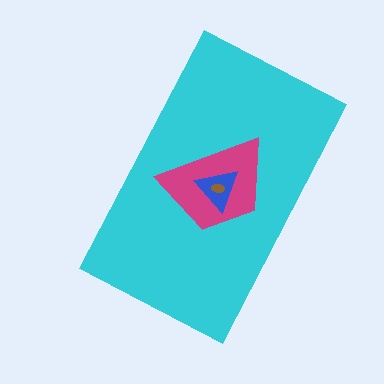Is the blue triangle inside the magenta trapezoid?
Yes.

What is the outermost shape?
The cyan rectangle.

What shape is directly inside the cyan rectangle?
The magenta trapezoid.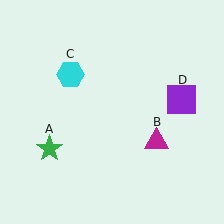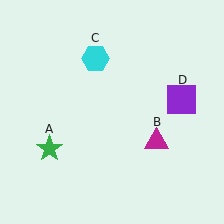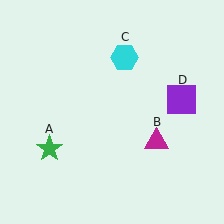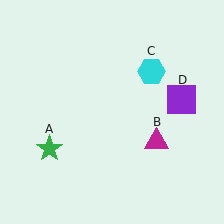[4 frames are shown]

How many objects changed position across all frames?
1 object changed position: cyan hexagon (object C).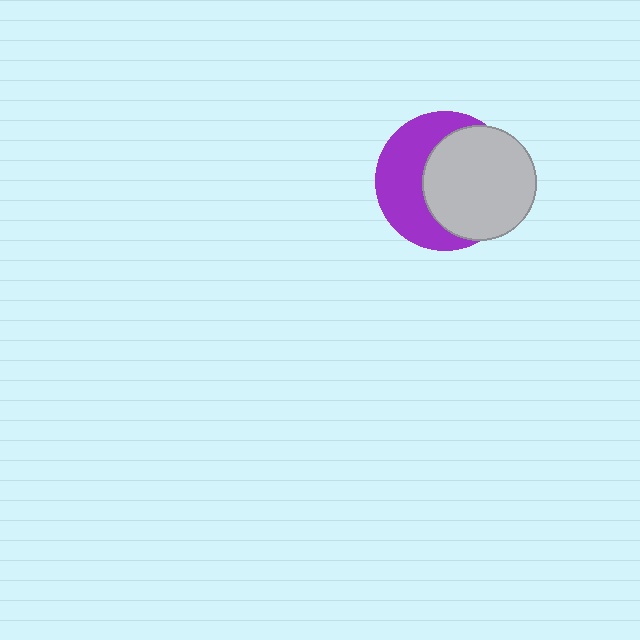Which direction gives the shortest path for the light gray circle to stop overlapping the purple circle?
Moving right gives the shortest separation.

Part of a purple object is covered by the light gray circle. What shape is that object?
It is a circle.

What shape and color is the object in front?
The object in front is a light gray circle.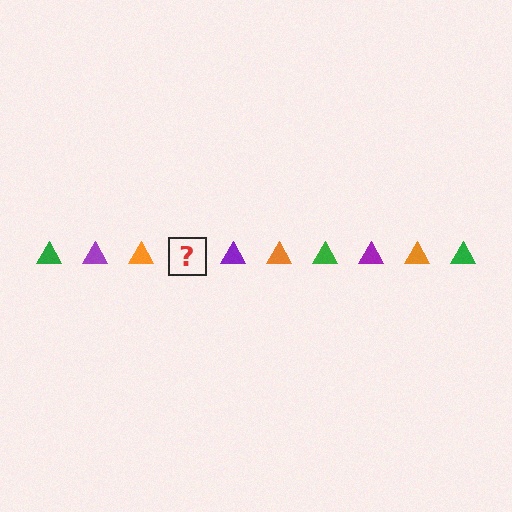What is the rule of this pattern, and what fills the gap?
The rule is that the pattern cycles through green, purple, orange triangles. The gap should be filled with a green triangle.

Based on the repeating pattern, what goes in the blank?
The blank should be a green triangle.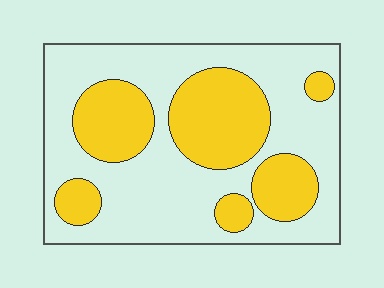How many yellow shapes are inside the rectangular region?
6.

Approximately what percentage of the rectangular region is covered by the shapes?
Approximately 35%.